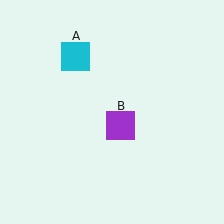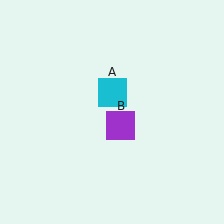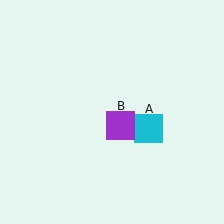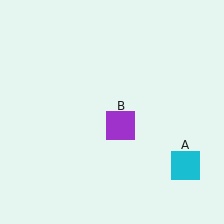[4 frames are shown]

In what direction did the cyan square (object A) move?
The cyan square (object A) moved down and to the right.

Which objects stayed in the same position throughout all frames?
Purple square (object B) remained stationary.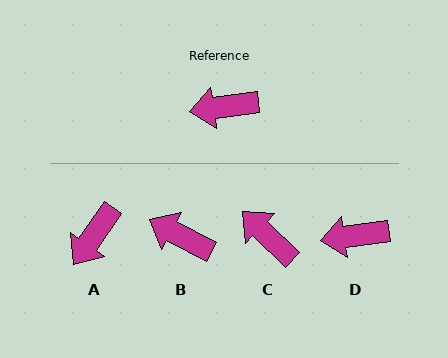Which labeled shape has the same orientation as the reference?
D.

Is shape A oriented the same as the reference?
No, it is off by about 48 degrees.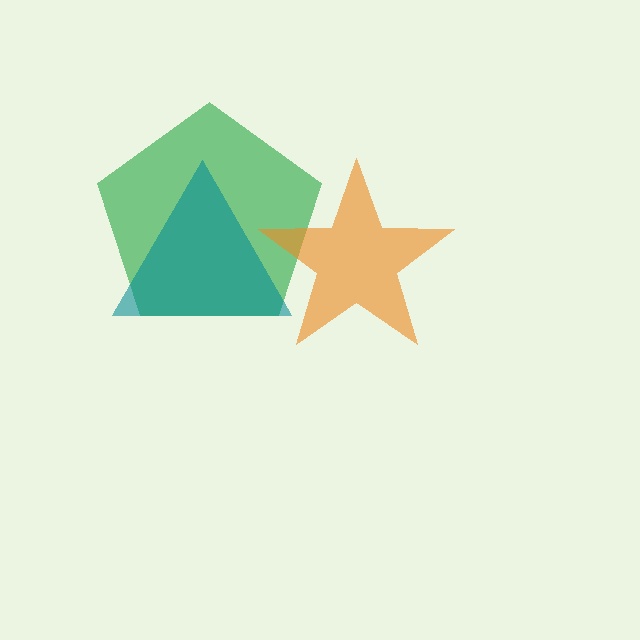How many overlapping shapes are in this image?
There are 3 overlapping shapes in the image.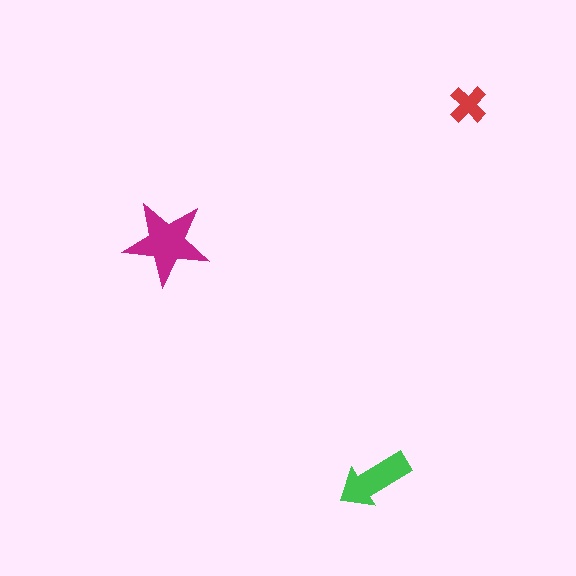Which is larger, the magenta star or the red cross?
The magenta star.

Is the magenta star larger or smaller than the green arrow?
Larger.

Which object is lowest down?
The green arrow is bottommost.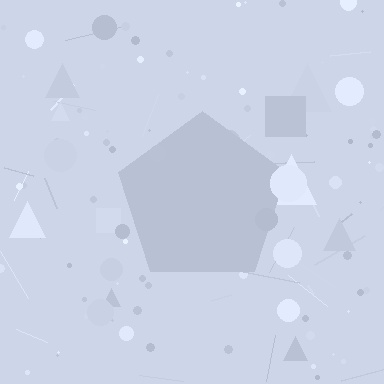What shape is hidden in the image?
A pentagon is hidden in the image.